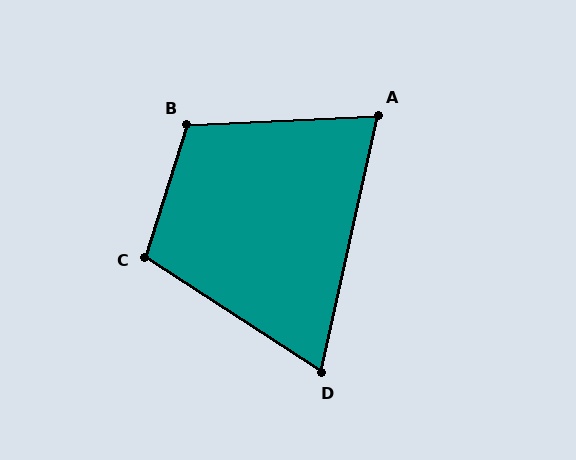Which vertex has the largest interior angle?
B, at approximately 111 degrees.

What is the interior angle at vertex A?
Approximately 75 degrees (acute).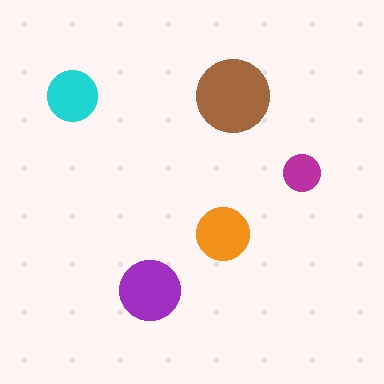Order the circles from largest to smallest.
the brown one, the purple one, the orange one, the cyan one, the magenta one.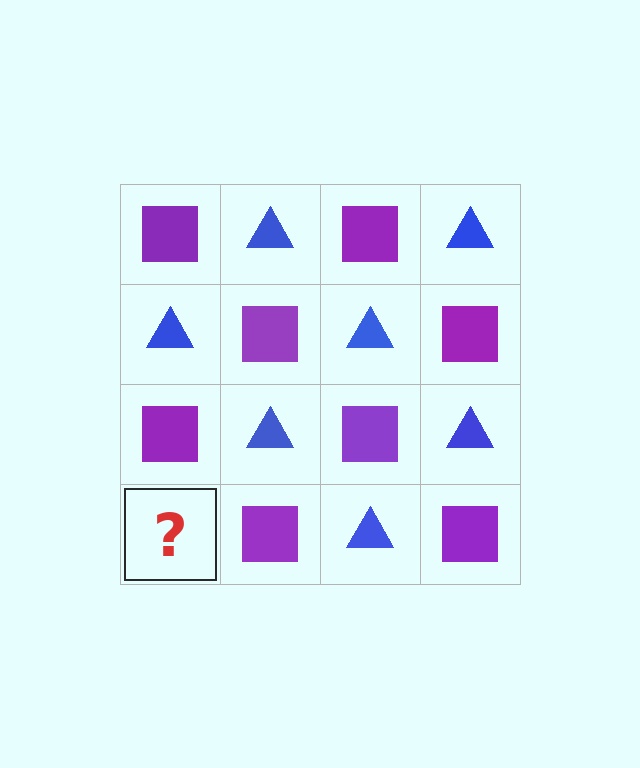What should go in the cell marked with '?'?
The missing cell should contain a blue triangle.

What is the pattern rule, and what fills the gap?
The rule is that it alternates purple square and blue triangle in a checkerboard pattern. The gap should be filled with a blue triangle.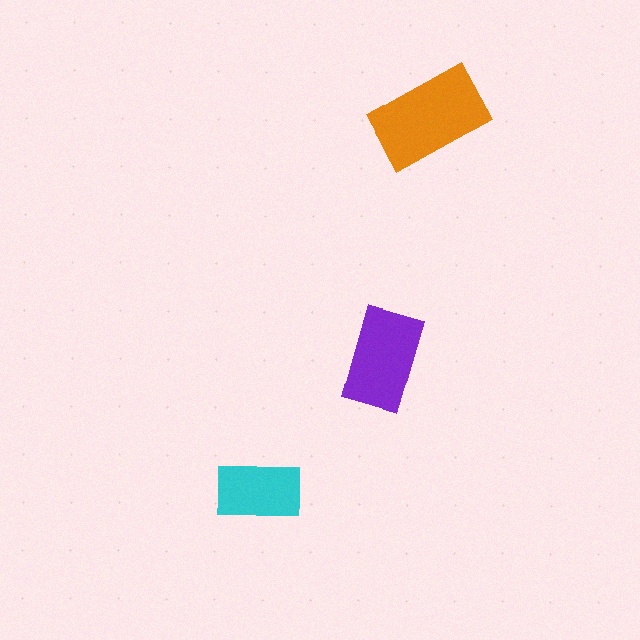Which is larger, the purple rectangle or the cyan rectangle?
The purple one.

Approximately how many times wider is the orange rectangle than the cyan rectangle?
About 1.5 times wider.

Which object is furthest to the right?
The orange rectangle is rightmost.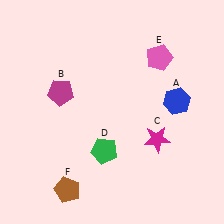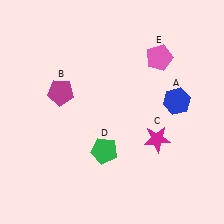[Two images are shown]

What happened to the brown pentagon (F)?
The brown pentagon (F) was removed in Image 2. It was in the bottom-left area of Image 1.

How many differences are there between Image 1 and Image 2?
There is 1 difference between the two images.